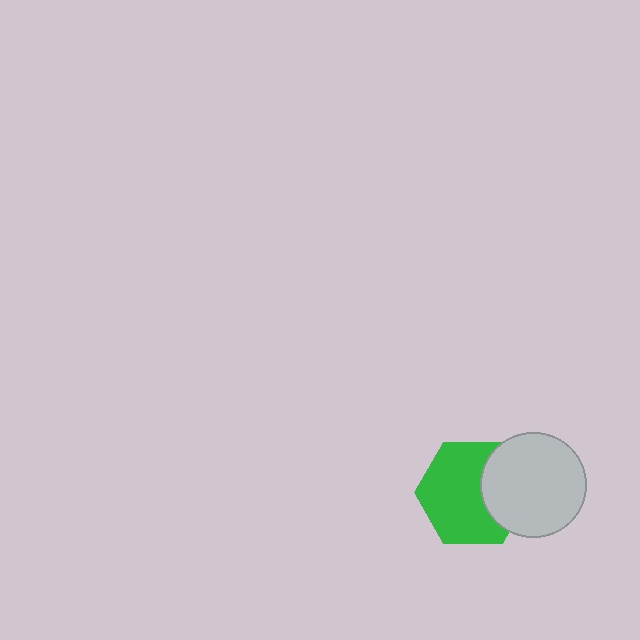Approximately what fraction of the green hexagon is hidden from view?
Roughly 31% of the green hexagon is hidden behind the light gray circle.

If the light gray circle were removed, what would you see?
You would see the complete green hexagon.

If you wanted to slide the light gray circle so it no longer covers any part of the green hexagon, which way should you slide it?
Slide it right — that is the most direct way to separate the two shapes.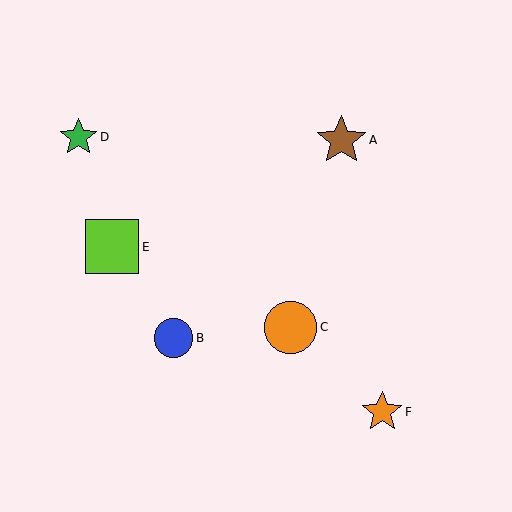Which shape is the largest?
The lime square (labeled E) is the largest.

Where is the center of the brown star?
The center of the brown star is at (341, 140).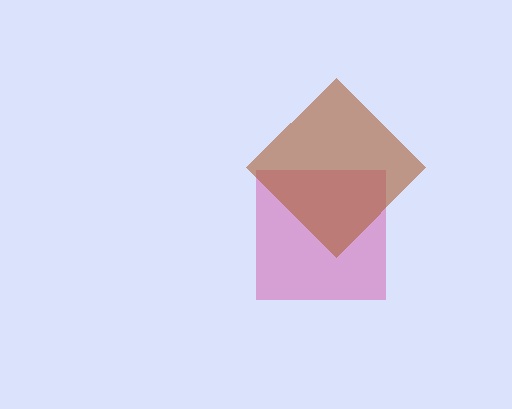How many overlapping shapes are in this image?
There are 2 overlapping shapes in the image.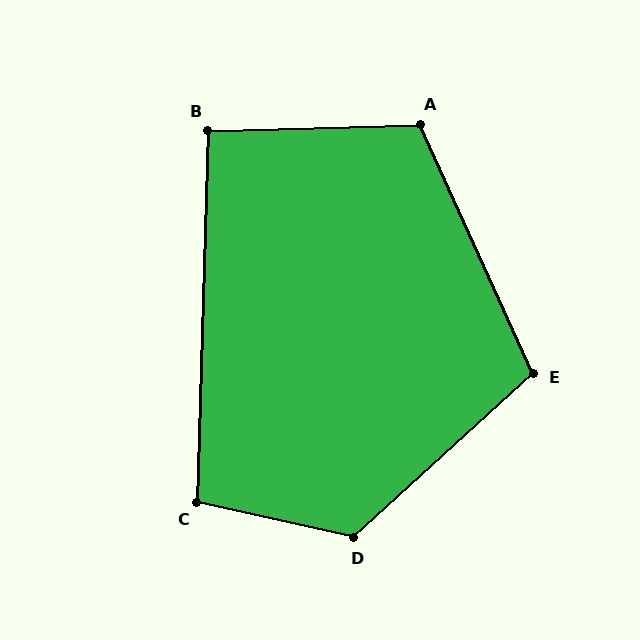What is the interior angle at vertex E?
Approximately 108 degrees (obtuse).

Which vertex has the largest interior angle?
D, at approximately 125 degrees.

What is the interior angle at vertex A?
Approximately 113 degrees (obtuse).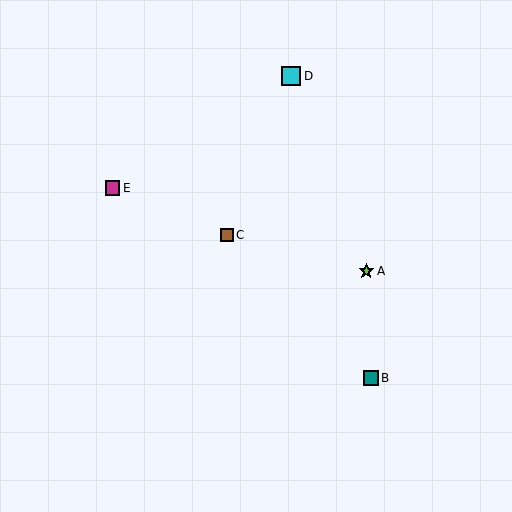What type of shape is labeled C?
Shape C is a brown square.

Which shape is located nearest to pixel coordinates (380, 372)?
The teal square (labeled B) at (371, 378) is nearest to that location.